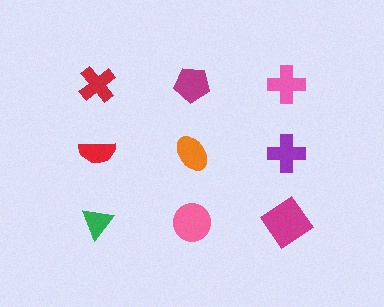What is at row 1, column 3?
A pink cross.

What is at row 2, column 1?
A red semicircle.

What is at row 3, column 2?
A pink circle.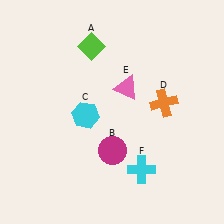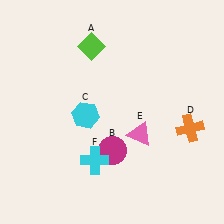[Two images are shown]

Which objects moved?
The objects that moved are: the orange cross (D), the pink triangle (E), the cyan cross (F).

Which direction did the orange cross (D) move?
The orange cross (D) moved right.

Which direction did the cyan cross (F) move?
The cyan cross (F) moved left.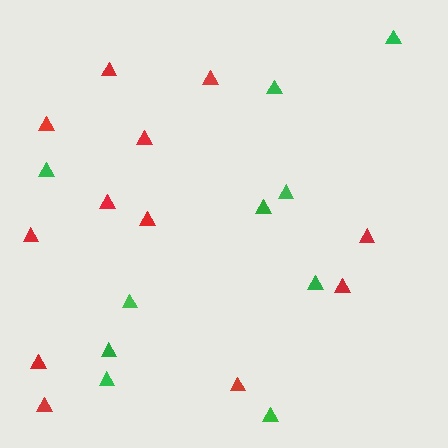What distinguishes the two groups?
There are 2 groups: one group of red triangles (12) and one group of green triangles (10).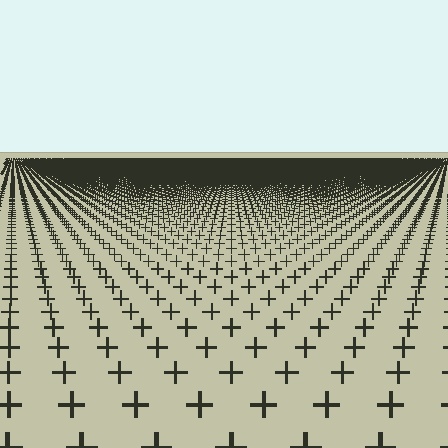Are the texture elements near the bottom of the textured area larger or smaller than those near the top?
Larger. Near the bottom, elements are closer to the viewer and appear at a bigger on-screen size.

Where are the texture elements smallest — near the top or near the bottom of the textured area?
Near the top.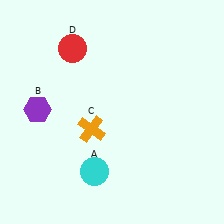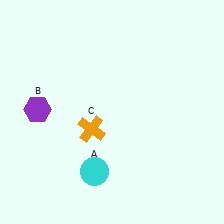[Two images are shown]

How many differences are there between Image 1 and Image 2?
There is 1 difference between the two images.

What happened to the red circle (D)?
The red circle (D) was removed in Image 2. It was in the top-left area of Image 1.